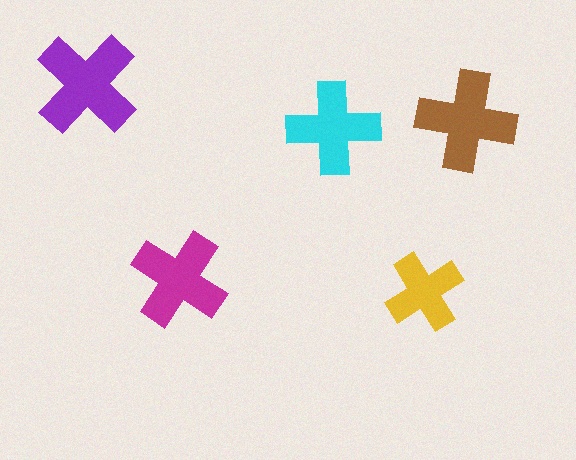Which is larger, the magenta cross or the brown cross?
The brown one.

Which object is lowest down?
The yellow cross is bottommost.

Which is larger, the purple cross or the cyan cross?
The purple one.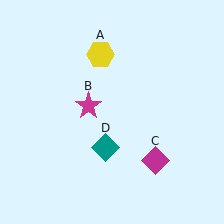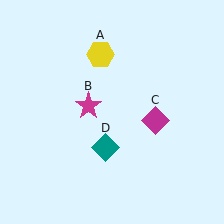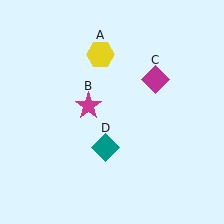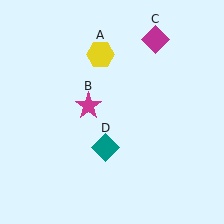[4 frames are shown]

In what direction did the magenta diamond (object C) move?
The magenta diamond (object C) moved up.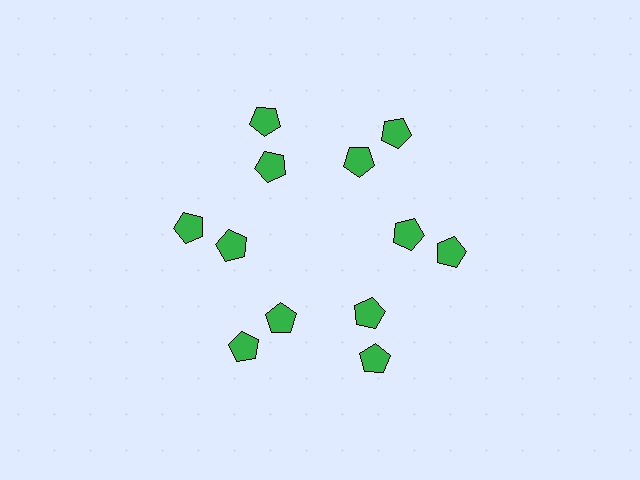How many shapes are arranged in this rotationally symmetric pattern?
There are 12 shapes, arranged in 6 groups of 2.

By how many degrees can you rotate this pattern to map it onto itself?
The pattern maps onto itself every 60 degrees of rotation.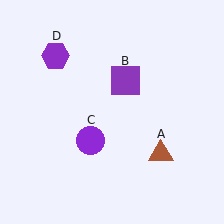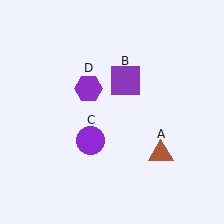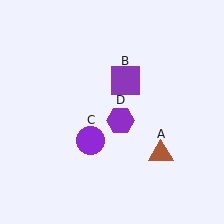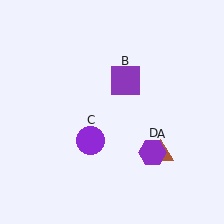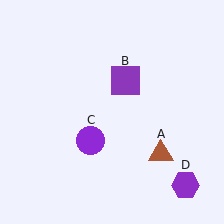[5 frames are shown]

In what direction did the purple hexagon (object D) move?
The purple hexagon (object D) moved down and to the right.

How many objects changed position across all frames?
1 object changed position: purple hexagon (object D).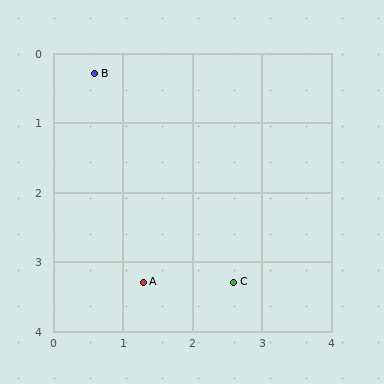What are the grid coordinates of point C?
Point C is at approximately (2.6, 3.3).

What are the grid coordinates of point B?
Point B is at approximately (0.6, 0.3).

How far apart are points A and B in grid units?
Points A and B are about 3.1 grid units apart.